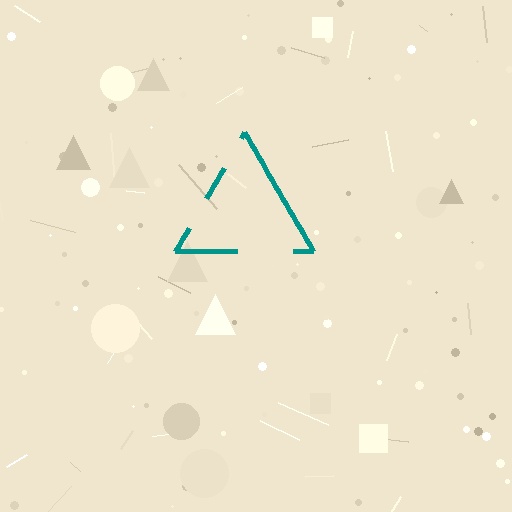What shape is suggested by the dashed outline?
The dashed outline suggests a triangle.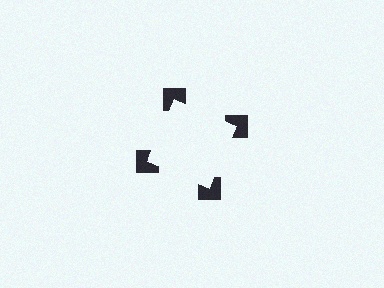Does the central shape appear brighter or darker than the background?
It typically appears slightly brighter than the background, even though no actual brightness change is drawn.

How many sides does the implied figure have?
4 sides.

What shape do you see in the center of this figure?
An illusory square — its edges are inferred from the aligned wedge cuts in the notched squares, not physically drawn.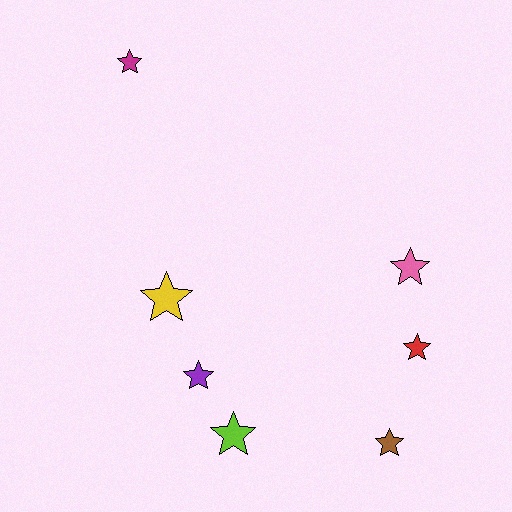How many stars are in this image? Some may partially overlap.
There are 7 stars.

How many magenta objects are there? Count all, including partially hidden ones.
There is 1 magenta object.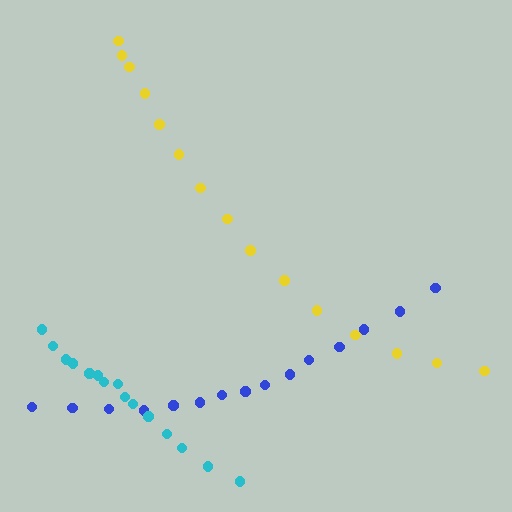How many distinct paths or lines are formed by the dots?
There are 3 distinct paths.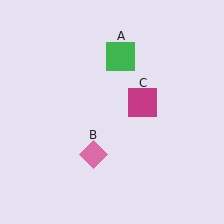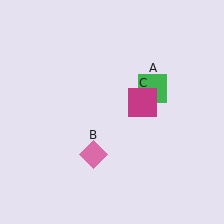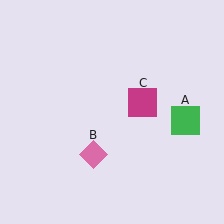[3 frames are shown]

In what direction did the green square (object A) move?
The green square (object A) moved down and to the right.